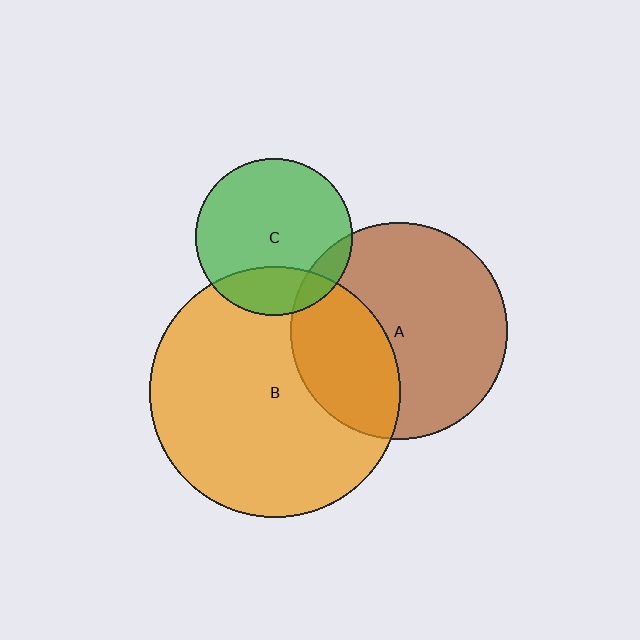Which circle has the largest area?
Circle B (orange).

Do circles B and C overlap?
Yes.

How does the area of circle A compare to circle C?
Approximately 1.9 times.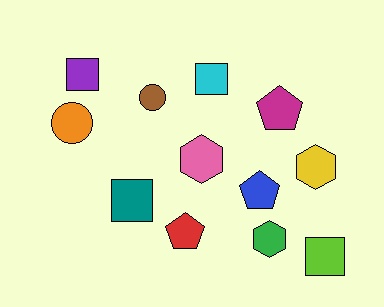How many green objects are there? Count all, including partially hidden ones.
There is 1 green object.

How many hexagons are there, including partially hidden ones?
There are 3 hexagons.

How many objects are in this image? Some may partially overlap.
There are 12 objects.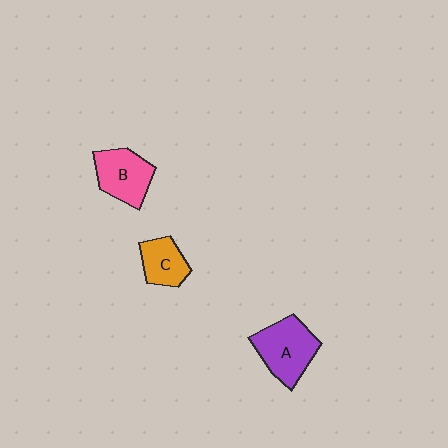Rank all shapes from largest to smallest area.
From largest to smallest: A (purple), B (pink), C (orange).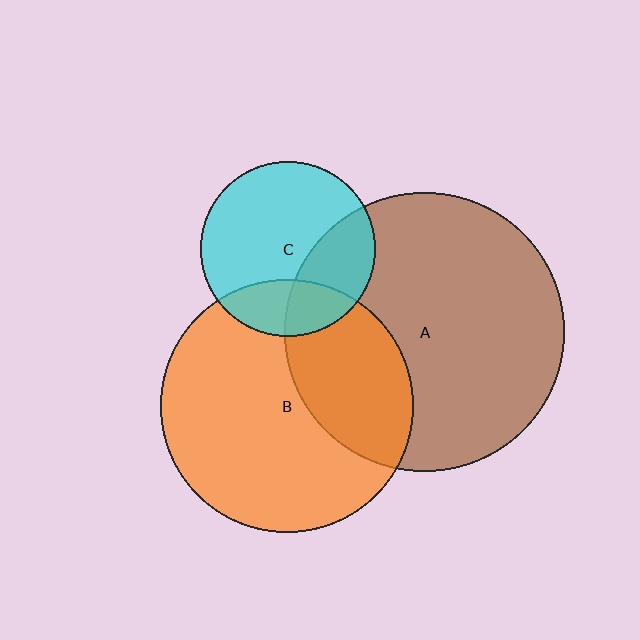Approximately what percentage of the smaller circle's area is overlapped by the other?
Approximately 35%.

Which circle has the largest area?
Circle A (brown).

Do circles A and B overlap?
Yes.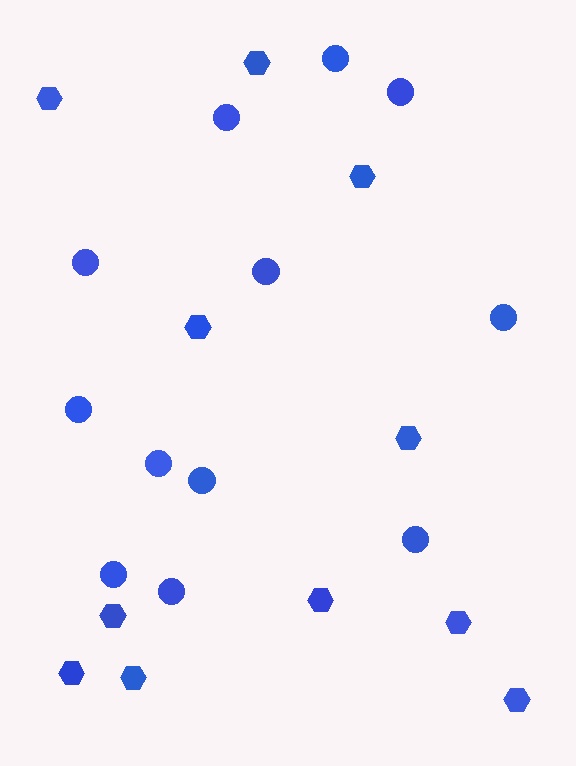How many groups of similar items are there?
There are 2 groups: one group of circles (12) and one group of hexagons (11).